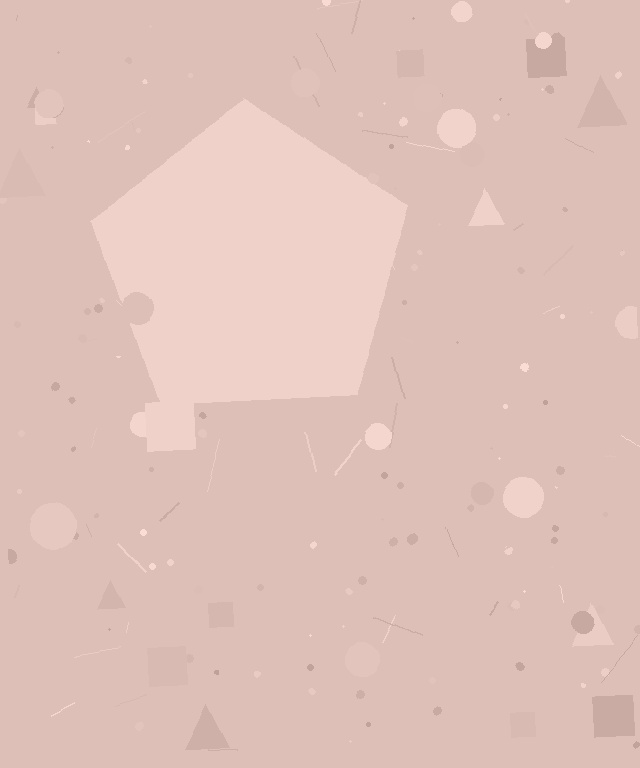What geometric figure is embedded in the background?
A pentagon is embedded in the background.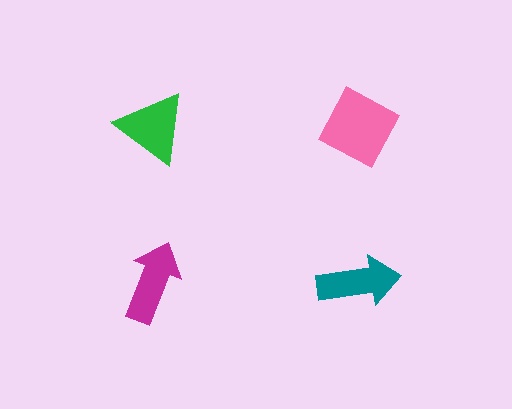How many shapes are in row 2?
2 shapes.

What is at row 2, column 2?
A teal arrow.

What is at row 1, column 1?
A green triangle.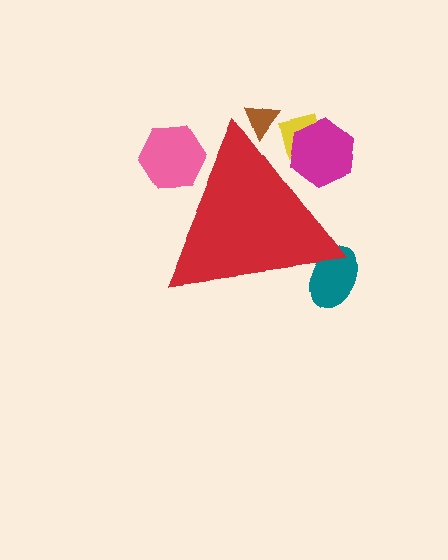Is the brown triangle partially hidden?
Yes, the brown triangle is partially hidden behind the red triangle.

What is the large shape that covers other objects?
A red triangle.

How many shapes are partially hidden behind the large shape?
5 shapes are partially hidden.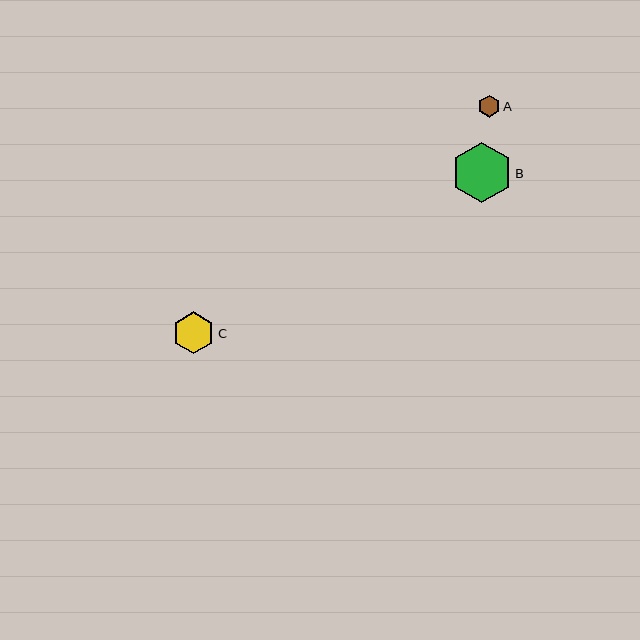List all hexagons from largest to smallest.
From largest to smallest: B, C, A.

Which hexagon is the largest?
Hexagon B is the largest with a size of approximately 61 pixels.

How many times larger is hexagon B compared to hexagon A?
Hexagon B is approximately 2.8 times the size of hexagon A.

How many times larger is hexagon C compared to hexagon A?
Hexagon C is approximately 1.9 times the size of hexagon A.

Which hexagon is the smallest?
Hexagon A is the smallest with a size of approximately 22 pixels.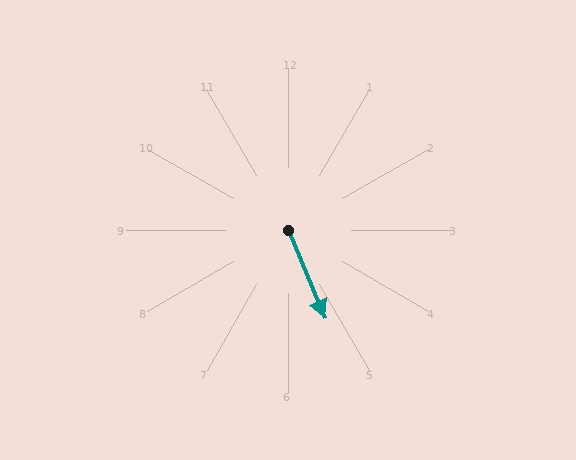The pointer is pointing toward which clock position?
Roughly 5 o'clock.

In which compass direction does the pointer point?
Southeast.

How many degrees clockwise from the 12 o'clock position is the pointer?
Approximately 157 degrees.